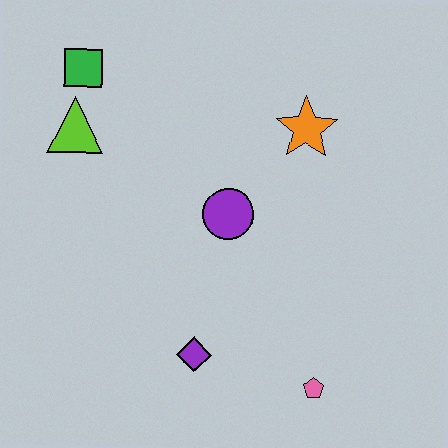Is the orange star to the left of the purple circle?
No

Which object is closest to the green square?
The lime triangle is closest to the green square.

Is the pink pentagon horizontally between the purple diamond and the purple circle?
No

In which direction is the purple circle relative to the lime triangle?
The purple circle is to the right of the lime triangle.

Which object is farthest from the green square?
The pink pentagon is farthest from the green square.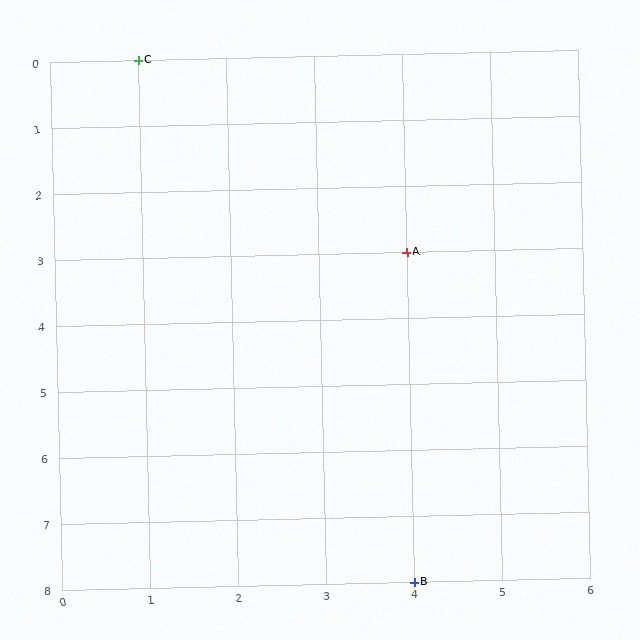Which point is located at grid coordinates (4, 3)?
Point A is at (4, 3).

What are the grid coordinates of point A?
Point A is at grid coordinates (4, 3).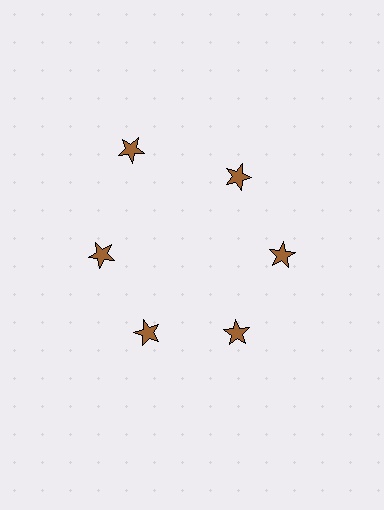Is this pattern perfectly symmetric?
No. The 6 brown stars are arranged in a ring, but one element near the 11 o'clock position is pushed outward from the center, breaking the 6-fold rotational symmetry.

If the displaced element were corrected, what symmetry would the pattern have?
It would have 6-fold rotational symmetry — the pattern would map onto itself every 60 degrees.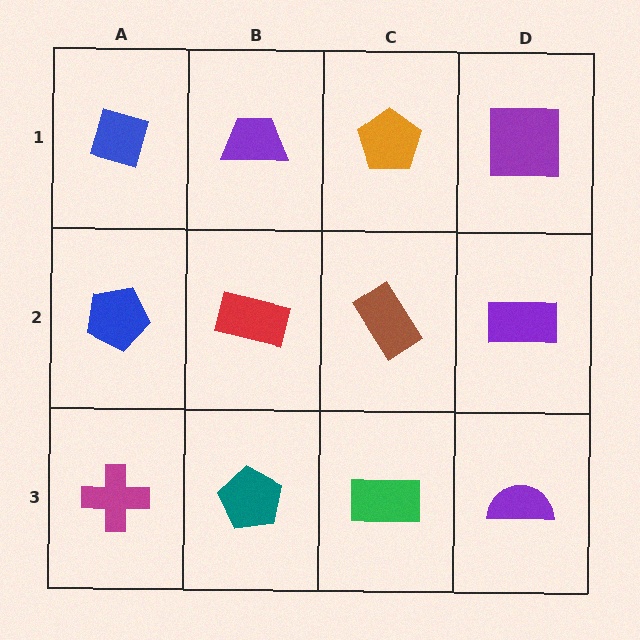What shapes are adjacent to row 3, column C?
A brown rectangle (row 2, column C), a teal pentagon (row 3, column B), a purple semicircle (row 3, column D).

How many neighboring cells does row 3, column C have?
3.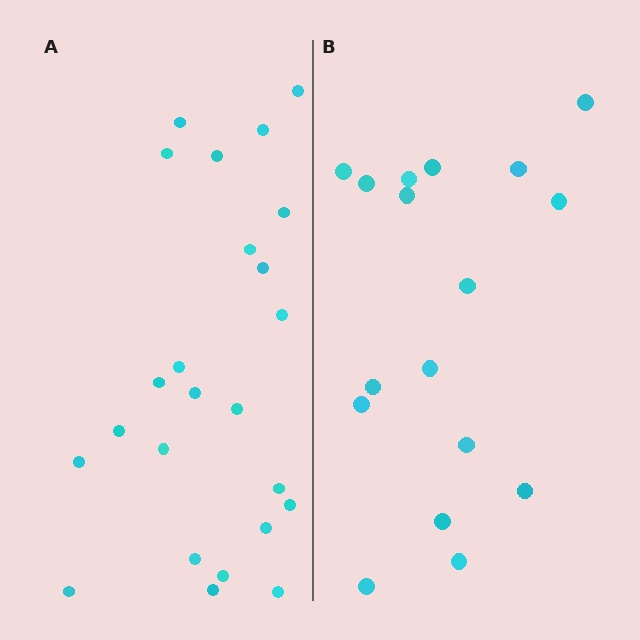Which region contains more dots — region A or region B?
Region A (the left region) has more dots.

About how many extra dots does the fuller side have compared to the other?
Region A has roughly 8 or so more dots than region B.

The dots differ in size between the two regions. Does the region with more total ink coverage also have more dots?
No. Region B has more total ink coverage because its dots are larger, but region A actually contains more individual dots. Total area can be misleading — the number of items is what matters here.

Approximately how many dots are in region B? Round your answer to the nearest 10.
About 20 dots. (The exact count is 17, which rounds to 20.)